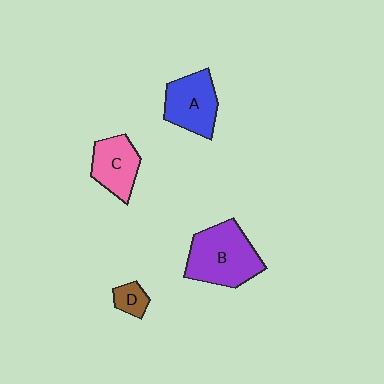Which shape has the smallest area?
Shape D (brown).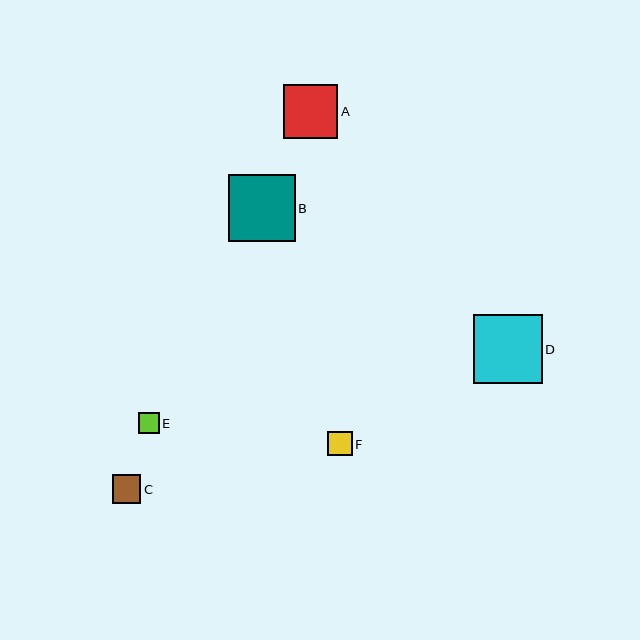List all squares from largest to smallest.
From largest to smallest: D, B, A, C, F, E.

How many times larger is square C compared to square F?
Square C is approximately 1.2 times the size of square F.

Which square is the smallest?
Square E is the smallest with a size of approximately 20 pixels.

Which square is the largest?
Square D is the largest with a size of approximately 69 pixels.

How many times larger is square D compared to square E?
Square D is approximately 3.4 times the size of square E.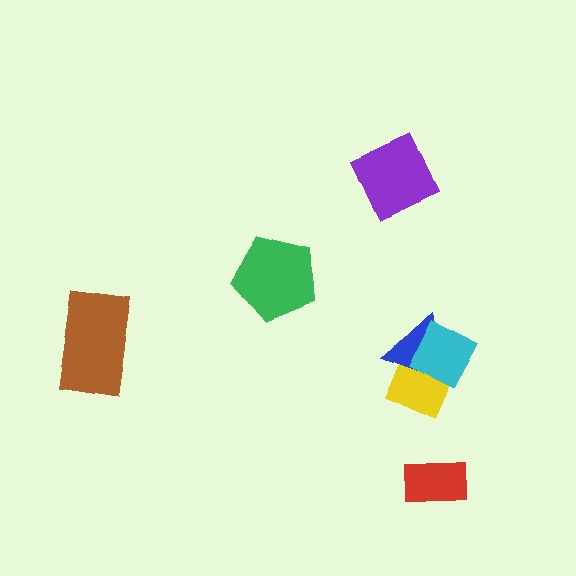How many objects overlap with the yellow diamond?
2 objects overlap with the yellow diamond.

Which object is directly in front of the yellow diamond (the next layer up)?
The blue triangle is directly in front of the yellow diamond.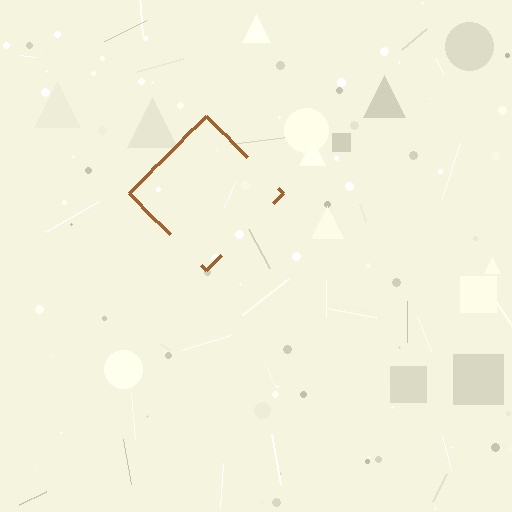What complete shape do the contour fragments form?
The contour fragments form a diamond.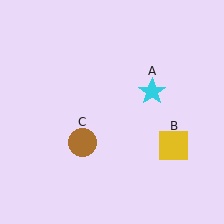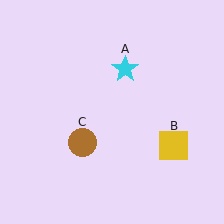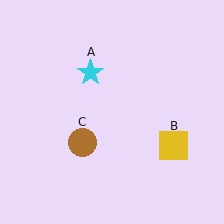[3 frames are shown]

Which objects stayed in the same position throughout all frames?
Yellow square (object B) and brown circle (object C) remained stationary.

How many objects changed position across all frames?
1 object changed position: cyan star (object A).